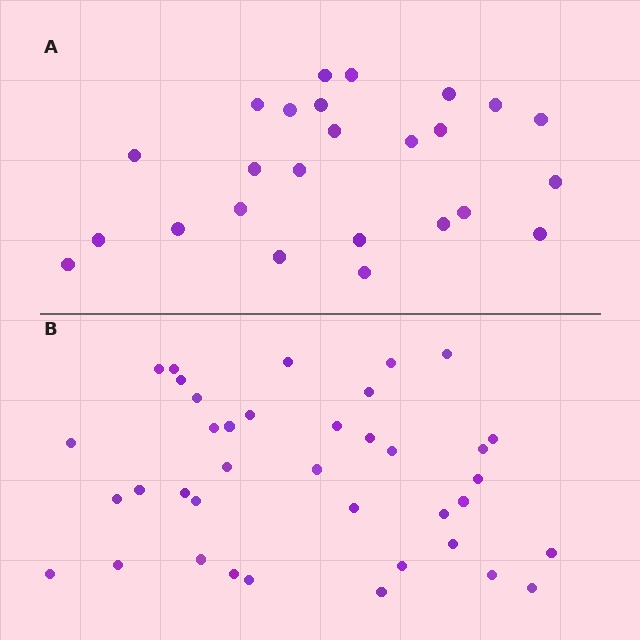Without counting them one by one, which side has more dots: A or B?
Region B (the bottom region) has more dots.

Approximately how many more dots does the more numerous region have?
Region B has approximately 15 more dots than region A.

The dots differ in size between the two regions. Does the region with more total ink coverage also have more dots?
No. Region A has more total ink coverage because its dots are larger, but region B actually contains more individual dots. Total area can be misleading — the number of items is what matters here.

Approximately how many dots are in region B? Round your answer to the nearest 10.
About 40 dots. (The exact count is 38, which rounds to 40.)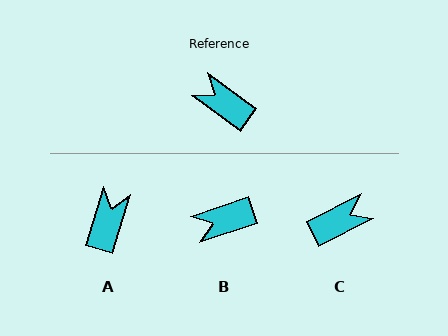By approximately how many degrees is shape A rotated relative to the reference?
Approximately 71 degrees clockwise.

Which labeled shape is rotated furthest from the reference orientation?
C, about 117 degrees away.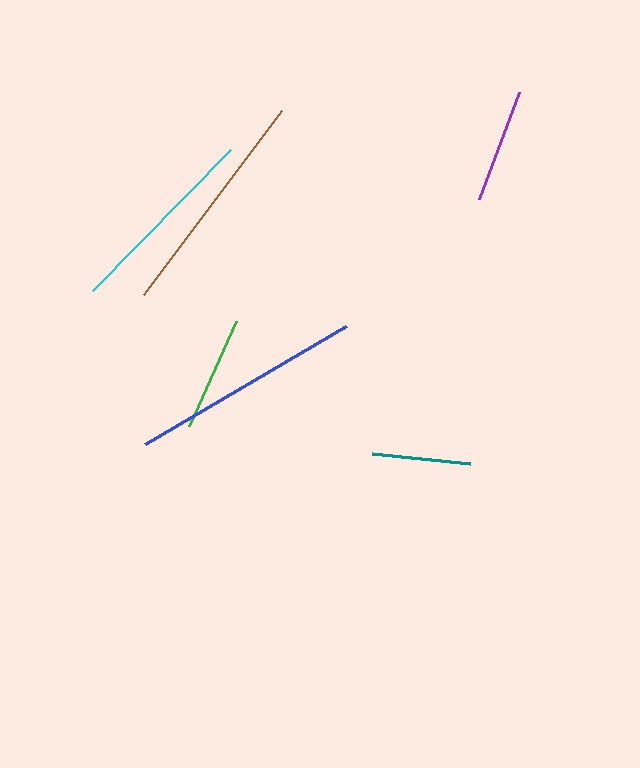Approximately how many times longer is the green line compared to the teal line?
The green line is approximately 1.2 times the length of the teal line.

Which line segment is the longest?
The blue line is the longest at approximately 233 pixels.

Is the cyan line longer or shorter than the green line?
The cyan line is longer than the green line.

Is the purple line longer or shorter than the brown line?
The brown line is longer than the purple line.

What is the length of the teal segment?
The teal segment is approximately 98 pixels long.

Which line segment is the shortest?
The teal line is the shortest at approximately 98 pixels.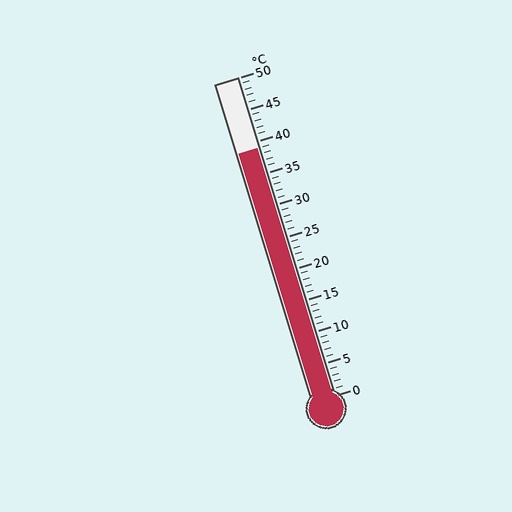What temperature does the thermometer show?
The thermometer shows approximately 39°C.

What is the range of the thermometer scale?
The thermometer scale ranges from 0°C to 50°C.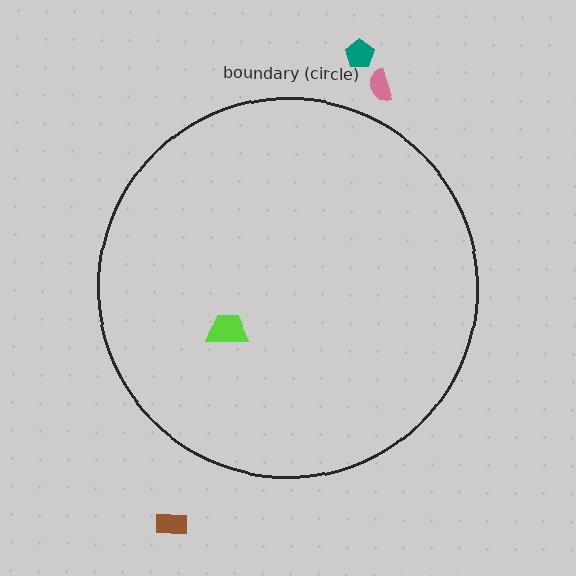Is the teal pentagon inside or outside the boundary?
Outside.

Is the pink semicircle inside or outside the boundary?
Outside.